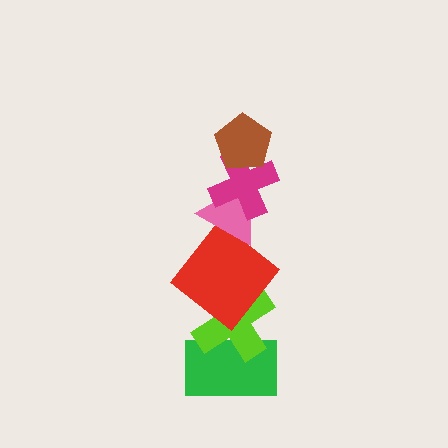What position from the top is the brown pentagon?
The brown pentagon is 1st from the top.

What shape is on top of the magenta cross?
The brown pentagon is on top of the magenta cross.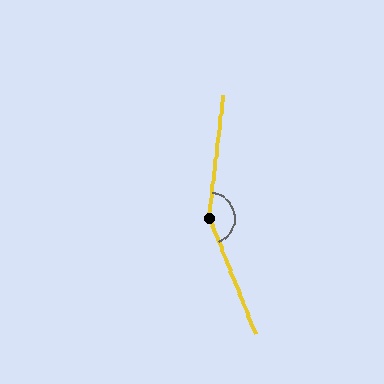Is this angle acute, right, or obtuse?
It is obtuse.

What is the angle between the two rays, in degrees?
Approximately 152 degrees.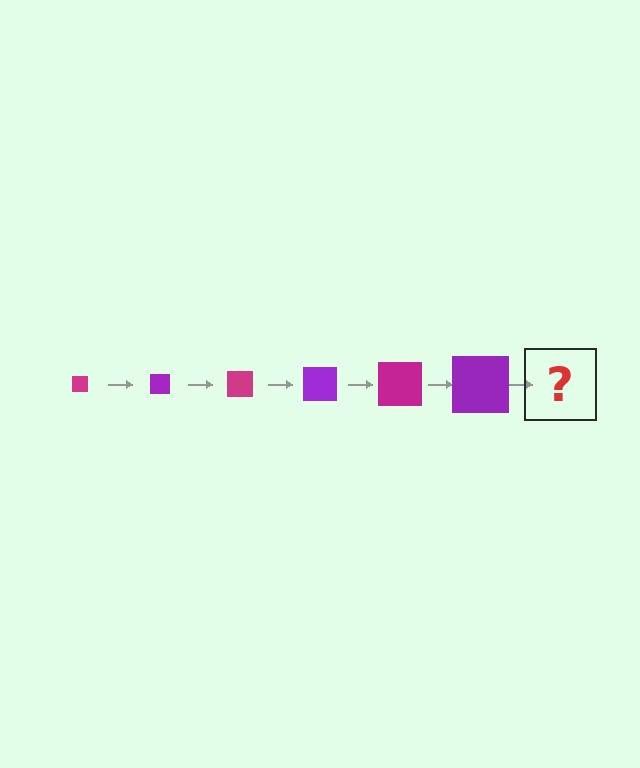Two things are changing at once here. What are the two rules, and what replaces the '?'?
The two rules are that the square grows larger each step and the color cycles through magenta and purple. The '?' should be a magenta square, larger than the previous one.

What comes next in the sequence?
The next element should be a magenta square, larger than the previous one.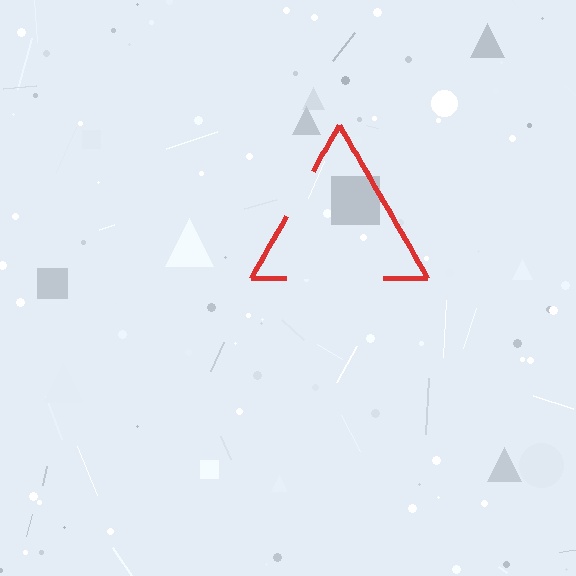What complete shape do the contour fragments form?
The contour fragments form a triangle.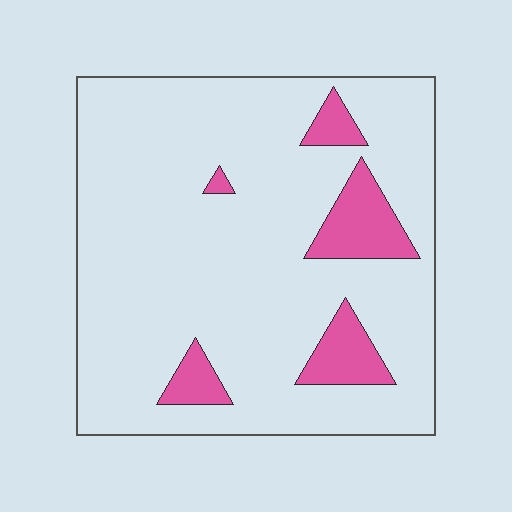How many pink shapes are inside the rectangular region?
5.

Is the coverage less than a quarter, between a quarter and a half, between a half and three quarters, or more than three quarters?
Less than a quarter.